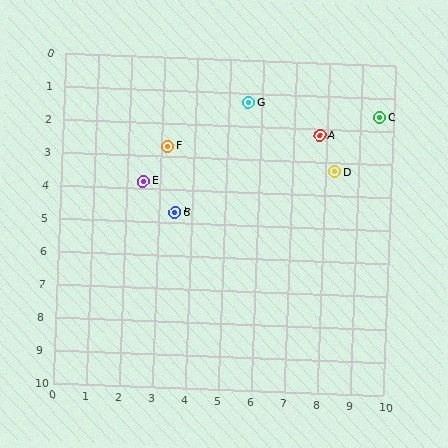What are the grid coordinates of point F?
Point F is at approximately (3.2, 2.7).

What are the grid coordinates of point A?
Point A is at approximately (7.8, 2.2).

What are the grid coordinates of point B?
Point B is at approximately (3.5, 4.7).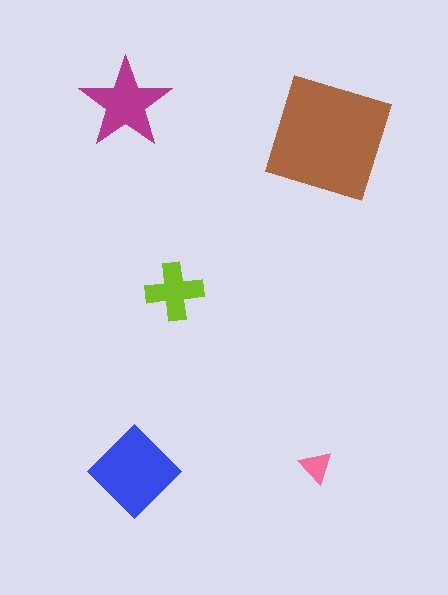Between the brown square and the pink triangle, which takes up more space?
The brown square.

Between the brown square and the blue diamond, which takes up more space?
The brown square.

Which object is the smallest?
The pink triangle.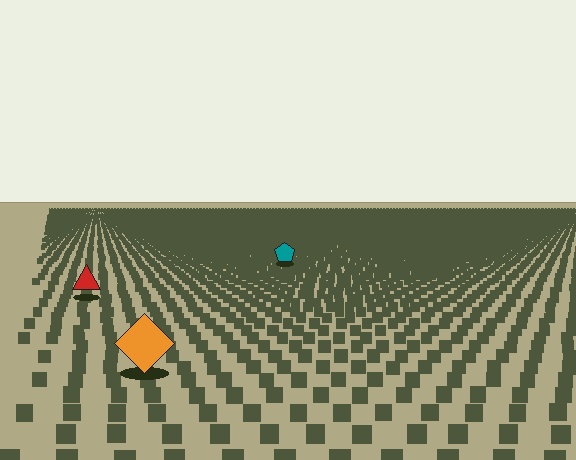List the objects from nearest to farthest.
From nearest to farthest: the orange diamond, the red triangle, the teal pentagon.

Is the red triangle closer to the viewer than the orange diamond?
No. The orange diamond is closer — you can tell from the texture gradient: the ground texture is coarser near it.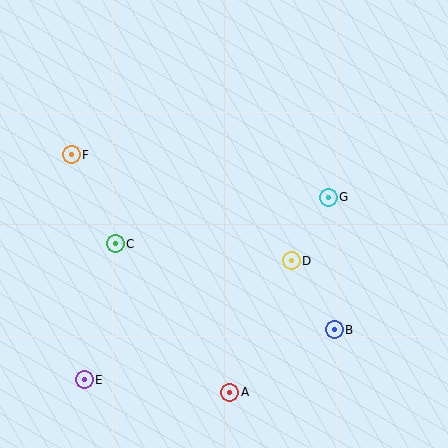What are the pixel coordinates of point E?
Point E is at (84, 380).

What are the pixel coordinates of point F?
Point F is at (71, 155).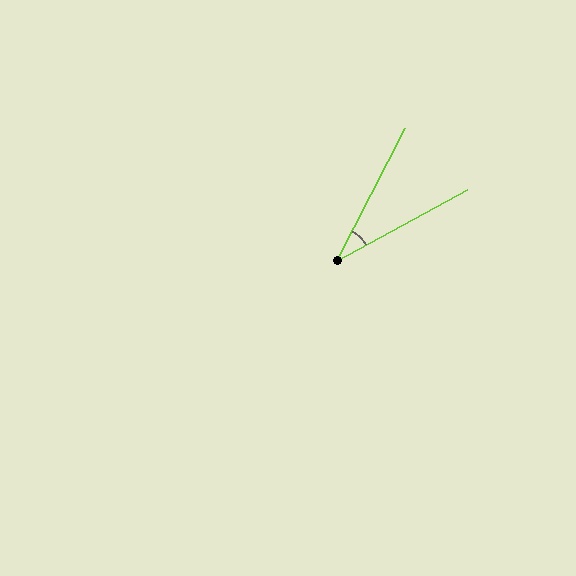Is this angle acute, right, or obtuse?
It is acute.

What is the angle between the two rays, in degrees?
Approximately 34 degrees.